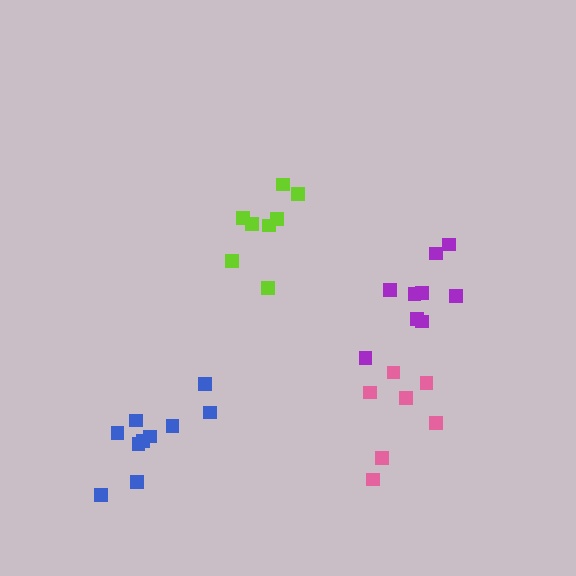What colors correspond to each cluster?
The clusters are colored: lime, pink, purple, blue.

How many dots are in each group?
Group 1: 8 dots, Group 2: 7 dots, Group 3: 9 dots, Group 4: 10 dots (34 total).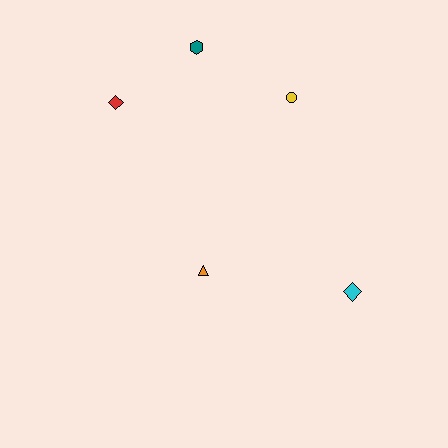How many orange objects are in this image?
There is 1 orange object.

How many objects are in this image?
There are 5 objects.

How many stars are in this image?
There are no stars.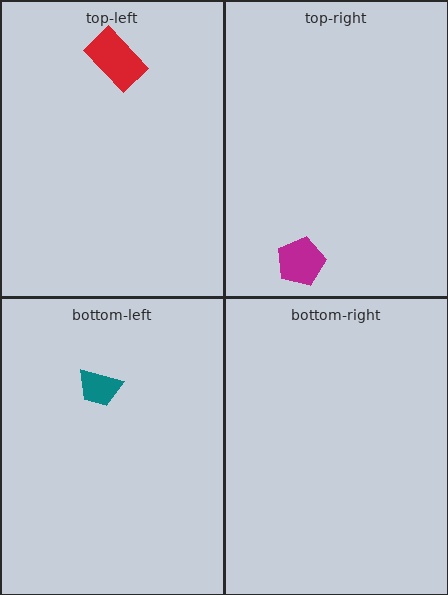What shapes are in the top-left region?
The red rectangle.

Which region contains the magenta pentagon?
The top-right region.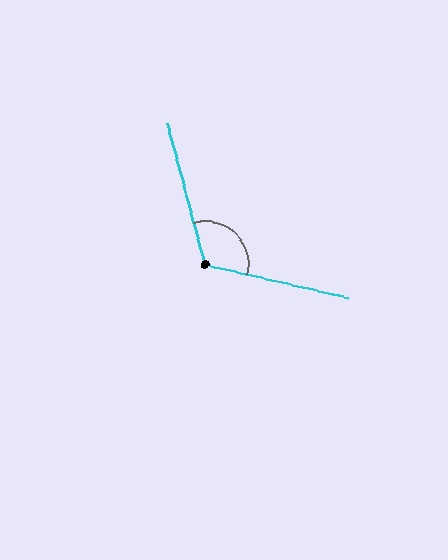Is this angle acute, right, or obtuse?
It is obtuse.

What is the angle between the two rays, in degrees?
Approximately 118 degrees.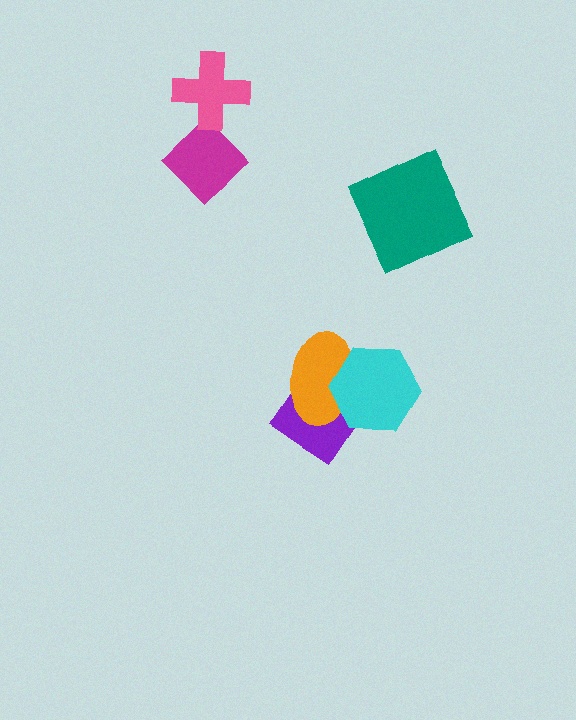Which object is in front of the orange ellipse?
The cyan hexagon is in front of the orange ellipse.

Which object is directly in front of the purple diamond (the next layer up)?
The orange ellipse is directly in front of the purple diamond.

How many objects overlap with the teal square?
0 objects overlap with the teal square.